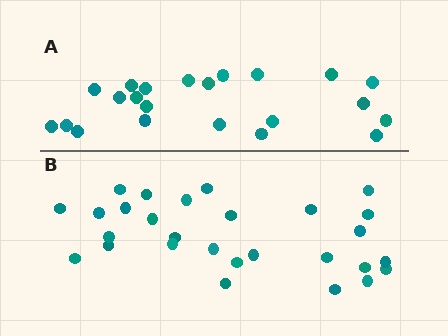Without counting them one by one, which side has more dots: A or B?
Region B (the bottom region) has more dots.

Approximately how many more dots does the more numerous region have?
Region B has about 6 more dots than region A.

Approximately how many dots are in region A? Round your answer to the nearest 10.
About 20 dots. (The exact count is 22, which rounds to 20.)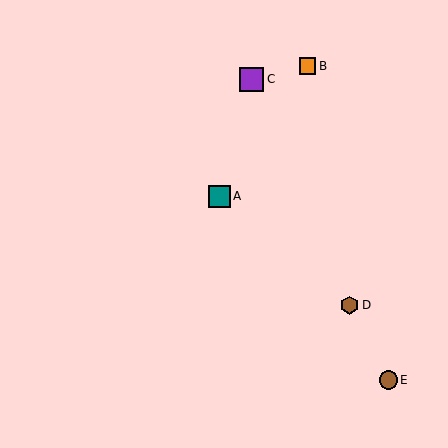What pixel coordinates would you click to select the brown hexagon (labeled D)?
Click at (350, 305) to select the brown hexagon D.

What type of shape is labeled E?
Shape E is a brown circle.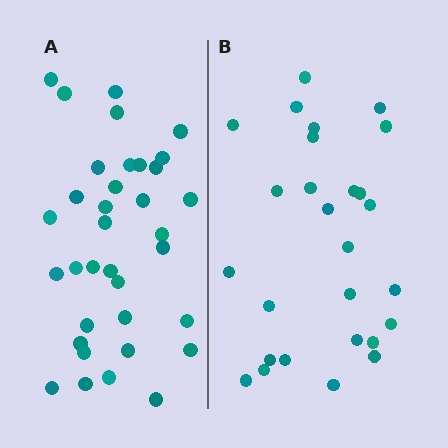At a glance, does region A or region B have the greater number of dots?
Region A (the left region) has more dots.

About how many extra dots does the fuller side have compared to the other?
Region A has roughly 8 or so more dots than region B.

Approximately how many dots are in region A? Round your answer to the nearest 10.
About 40 dots. (The exact count is 35, which rounds to 40.)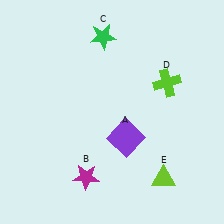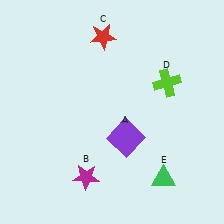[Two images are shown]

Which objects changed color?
C changed from green to red. E changed from lime to green.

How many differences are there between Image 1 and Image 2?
There are 2 differences between the two images.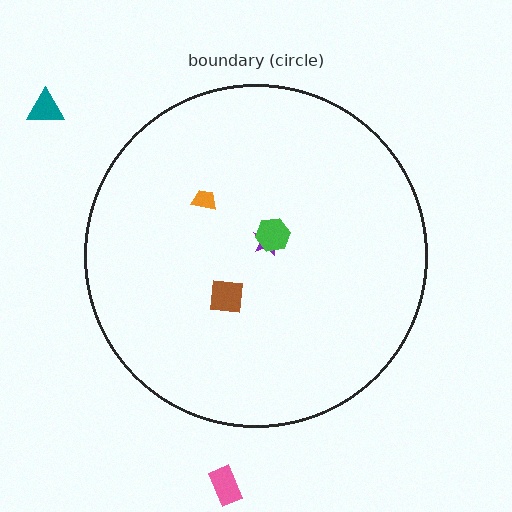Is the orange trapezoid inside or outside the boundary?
Inside.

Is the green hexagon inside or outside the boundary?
Inside.